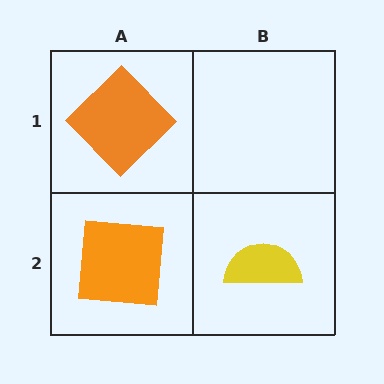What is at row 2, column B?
A yellow semicircle.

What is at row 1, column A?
An orange diamond.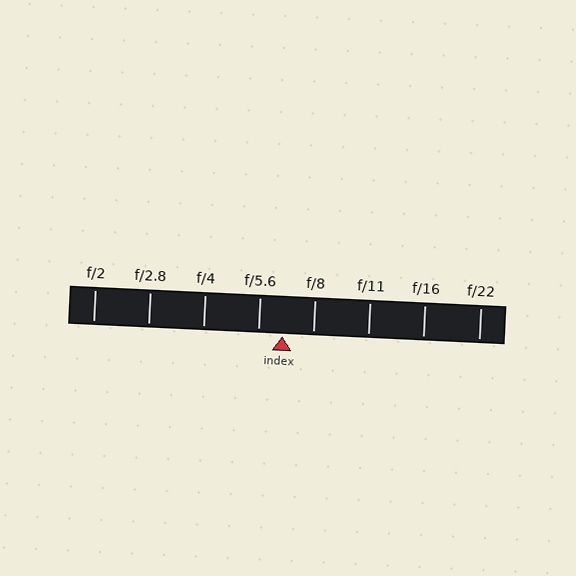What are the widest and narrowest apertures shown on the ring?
The widest aperture shown is f/2 and the narrowest is f/22.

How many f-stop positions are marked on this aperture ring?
There are 8 f-stop positions marked.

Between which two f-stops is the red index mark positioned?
The index mark is between f/5.6 and f/8.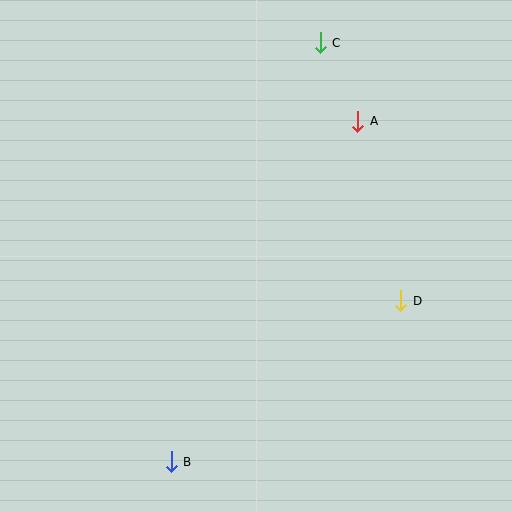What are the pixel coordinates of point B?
Point B is at (171, 462).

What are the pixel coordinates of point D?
Point D is at (401, 301).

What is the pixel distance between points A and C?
The distance between A and C is 87 pixels.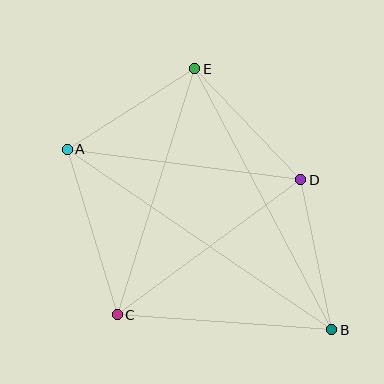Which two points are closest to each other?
Points A and E are closest to each other.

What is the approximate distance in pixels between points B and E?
The distance between B and E is approximately 295 pixels.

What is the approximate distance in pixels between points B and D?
The distance between B and D is approximately 153 pixels.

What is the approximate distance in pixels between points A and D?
The distance between A and D is approximately 236 pixels.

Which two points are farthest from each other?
Points A and B are farthest from each other.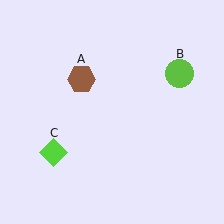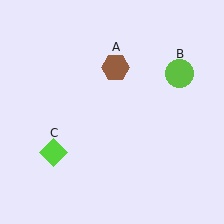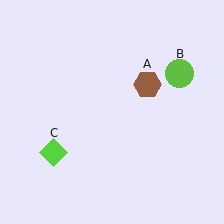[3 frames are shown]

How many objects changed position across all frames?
1 object changed position: brown hexagon (object A).